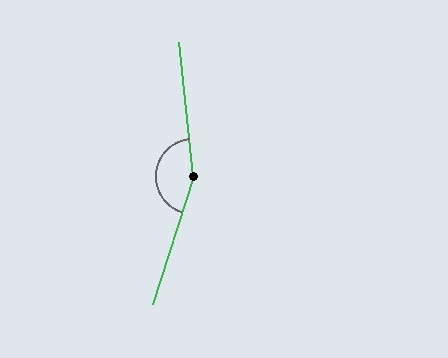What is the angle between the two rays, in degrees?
Approximately 157 degrees.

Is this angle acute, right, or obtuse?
It is obtuse.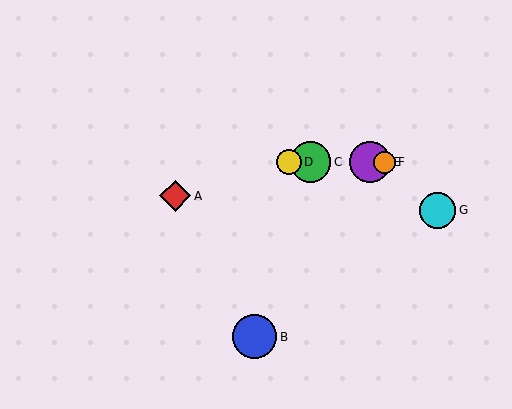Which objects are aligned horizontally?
Objects C, D, E, F are aligned horizontally.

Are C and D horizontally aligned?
Yes, both are at y≈162.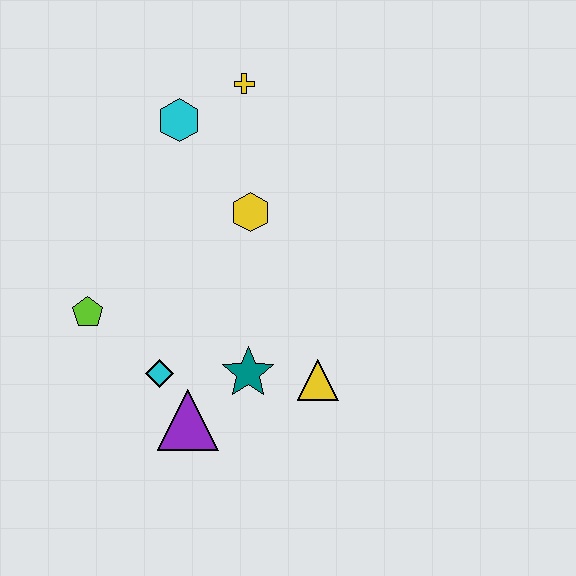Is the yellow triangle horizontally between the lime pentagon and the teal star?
No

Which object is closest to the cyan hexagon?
The yellow cross is closest to the cyan hexagon.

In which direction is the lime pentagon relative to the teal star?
The lime pentagon is to the left of the teal star.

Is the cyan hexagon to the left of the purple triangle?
Yes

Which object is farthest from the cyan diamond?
The yellow cross is farthest from the cyan diamond.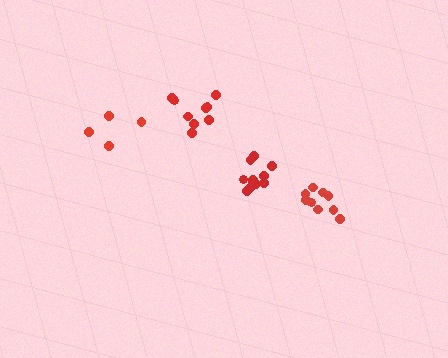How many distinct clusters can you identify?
There are 4 distinct clusters.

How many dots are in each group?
Group 1: 5 dots, Group 2: 11 dots, Group 3: 9 dots, Group 4: 9 dots (34 total).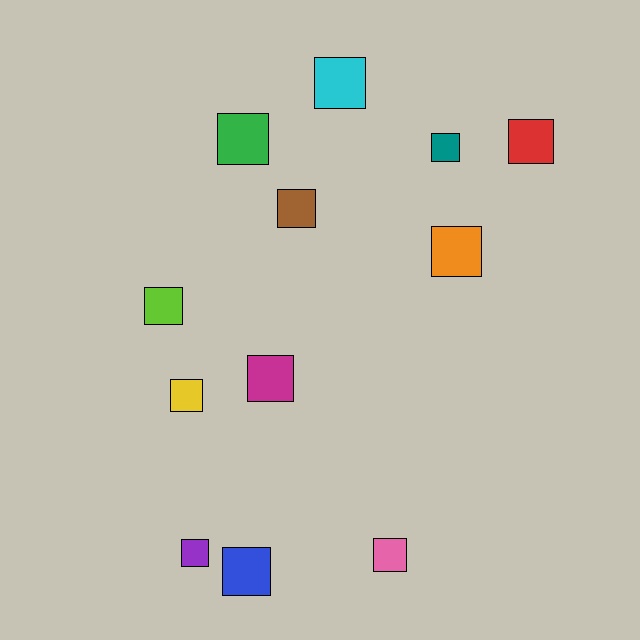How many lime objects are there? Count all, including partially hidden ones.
There is 1 lime object.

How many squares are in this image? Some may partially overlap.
There are 12 squares.